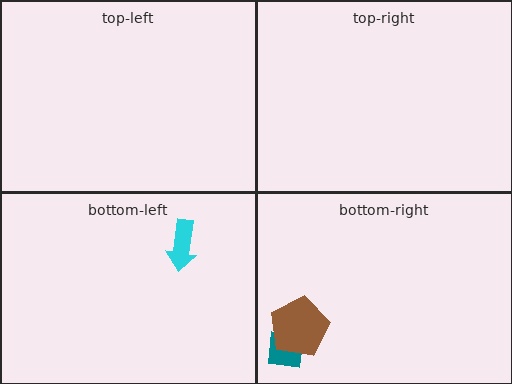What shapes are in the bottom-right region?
The teal square, the brown pentagon.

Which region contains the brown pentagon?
The bottom-right region.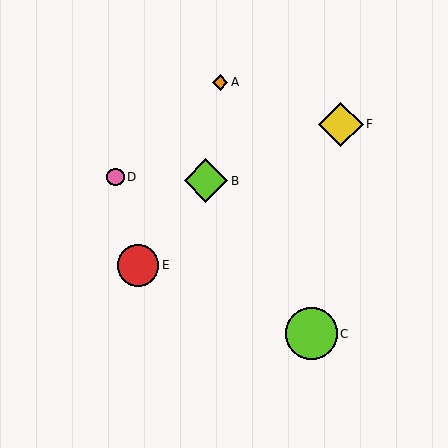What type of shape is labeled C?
Shape C is a lime circle.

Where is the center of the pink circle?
The center of the pink circle is at (115, 177).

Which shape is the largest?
The lime circle (labeled C) is the largest.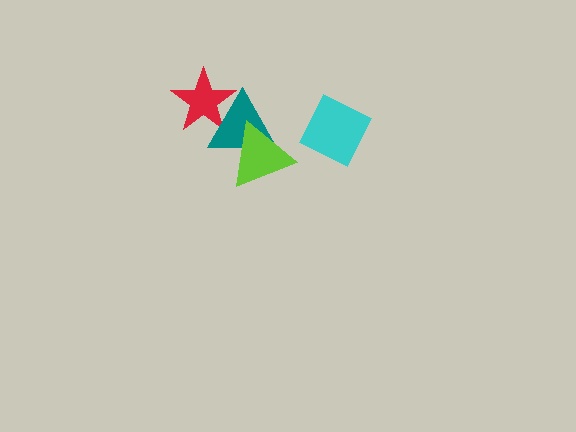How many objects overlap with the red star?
1 object overlaps with the red star.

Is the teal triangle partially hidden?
Yes, it is partially covered by another shape.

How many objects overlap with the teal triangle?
2 objects overlap with the teal triangle.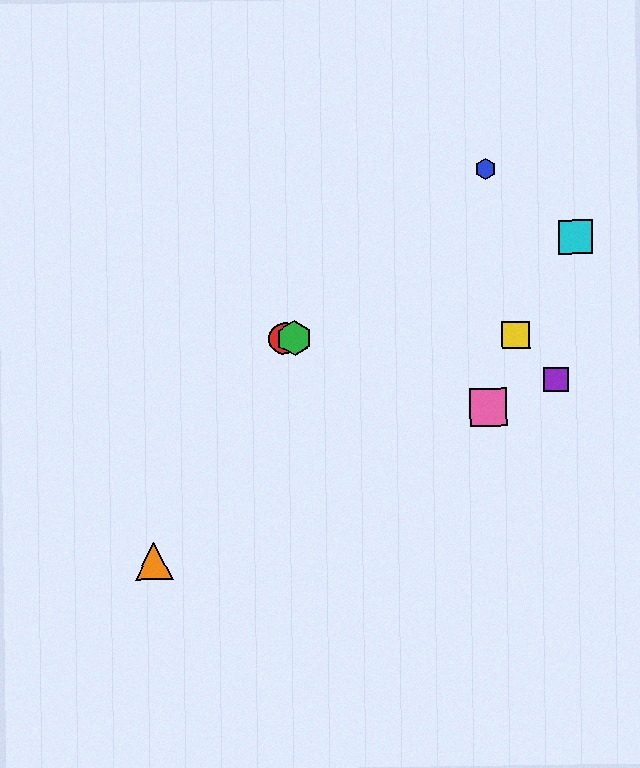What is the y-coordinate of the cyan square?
The cyan square is at y≈237.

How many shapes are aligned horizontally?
3 shapes (the red circle, the green hexagon, the yellow square) are aligned horizontally.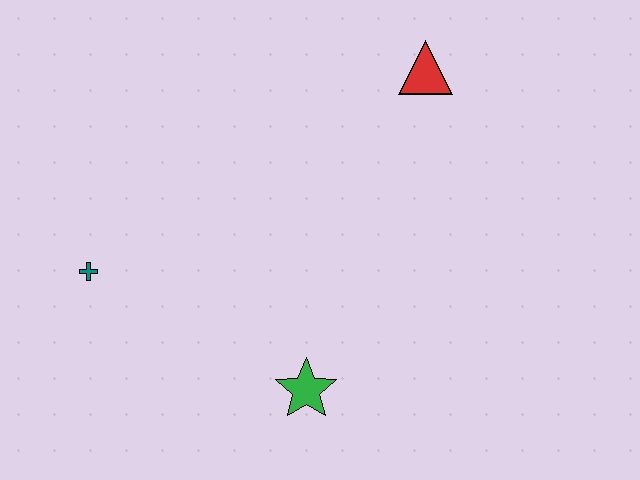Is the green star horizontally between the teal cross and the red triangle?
Yes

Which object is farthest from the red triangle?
The teal cross is farthest from the red triangle.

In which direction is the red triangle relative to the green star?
The red triangle is above the green star.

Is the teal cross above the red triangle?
No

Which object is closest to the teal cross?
The green star is closest to the teal cross.